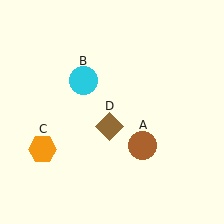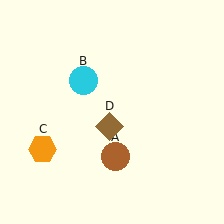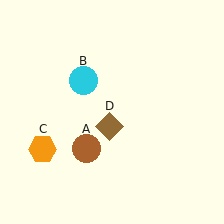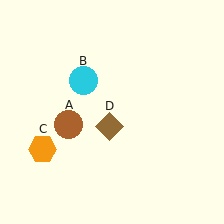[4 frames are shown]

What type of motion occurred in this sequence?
The brown circle (object A) rotated clockwise around the center of the scene.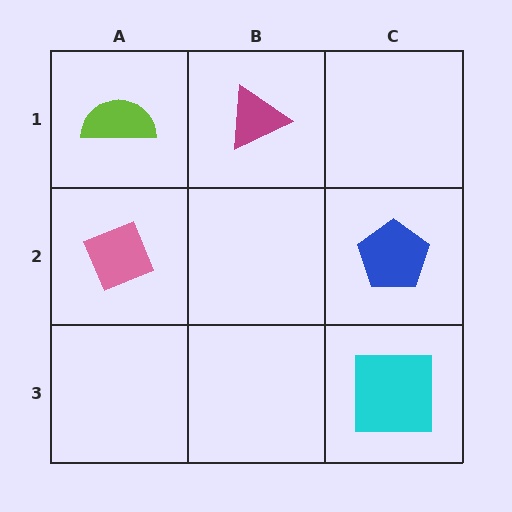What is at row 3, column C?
A cyan square.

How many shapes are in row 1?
2 shapes.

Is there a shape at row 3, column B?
No, that cell is empty.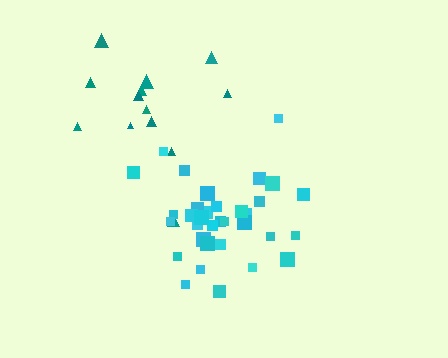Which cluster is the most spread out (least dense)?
Teal.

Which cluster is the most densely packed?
Cyan.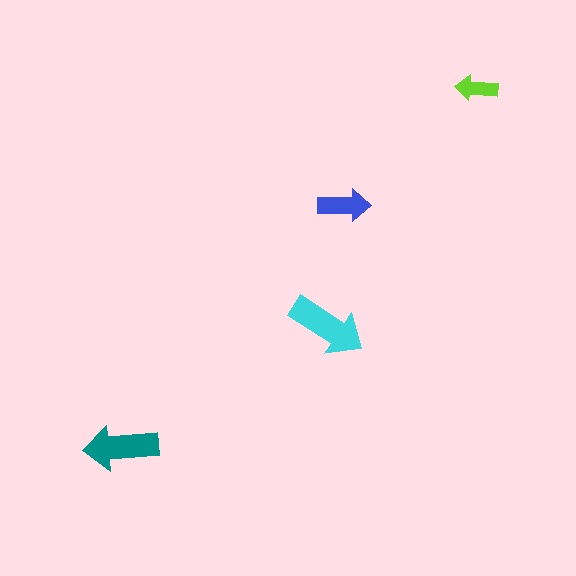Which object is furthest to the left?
The teal arrow is leftmost.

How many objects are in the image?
There are 4 objects in the image.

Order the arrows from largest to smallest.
the cyan one, the teal one, the blue one, the lime one.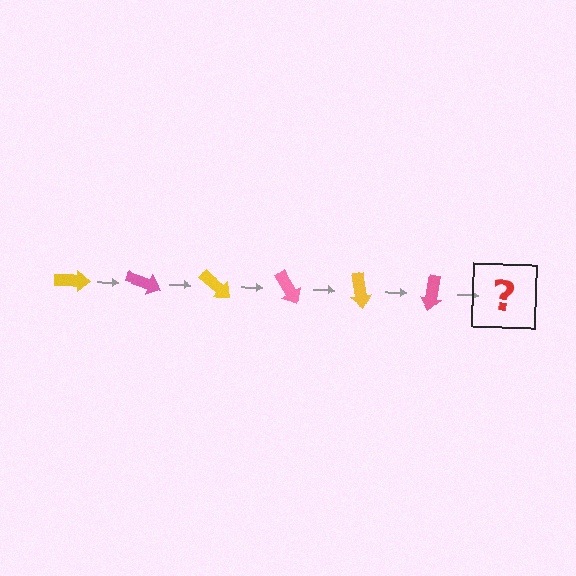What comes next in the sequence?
The next element should be a yellow arrow, rotated 120 degrees from the start.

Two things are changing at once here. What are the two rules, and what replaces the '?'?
The two rules are that it rotates 20 degrees each step and the color cycles through yellow and pink. The '?' should be a yellow arrow, rotated 120 degrees from the start.